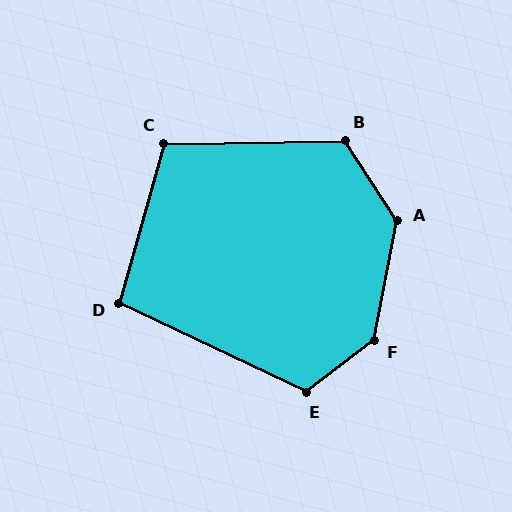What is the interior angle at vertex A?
Approximately 136 degrees (obtuse).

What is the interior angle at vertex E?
Approximately 117 degrees (obtuse).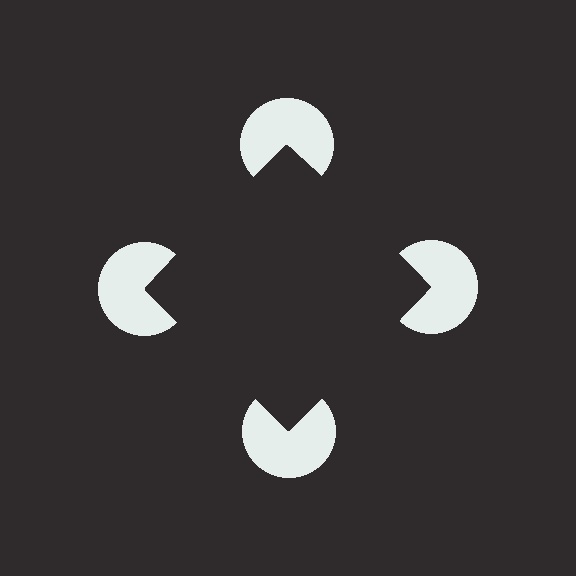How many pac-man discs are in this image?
There are 4 — one at each vertex of the illusory square.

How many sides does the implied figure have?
4 sides.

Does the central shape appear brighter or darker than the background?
It typically appears slightly darker than the background, even though no actual brightness change is drawn.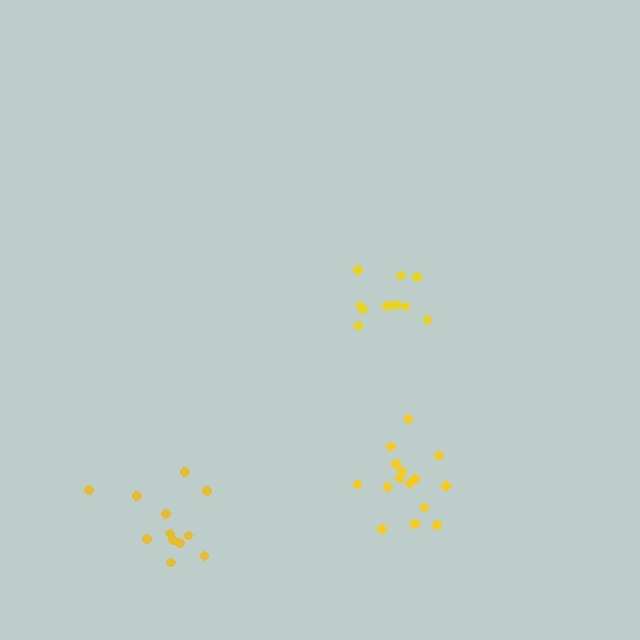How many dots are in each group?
Group 1: 10 dots, Group 2: 12 dots, Group 3: 15 dots (37 total).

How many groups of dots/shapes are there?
There are 3 groups.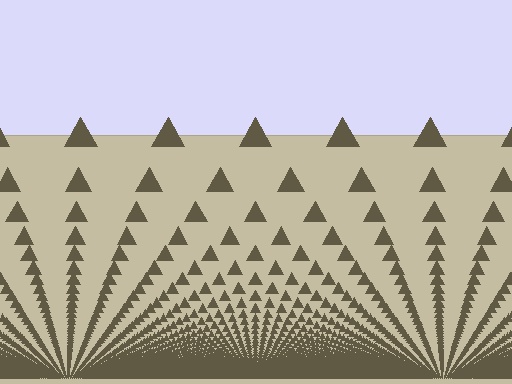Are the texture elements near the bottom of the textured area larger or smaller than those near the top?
Smaller. The gradient is inverted — elements near the bottom are smaller and denser.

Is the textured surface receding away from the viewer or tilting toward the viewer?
The surface appears to tilt toward the viewer. Texture elements get larger and sparser toward the top.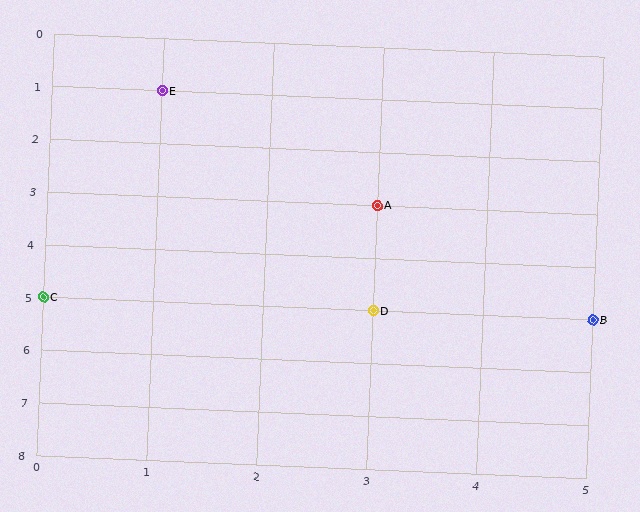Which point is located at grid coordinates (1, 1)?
Point E is at (1, 1).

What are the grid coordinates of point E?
Point E is at grid coordinates (1, 1).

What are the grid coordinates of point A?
Point A is at grid coordinates (3, 3).